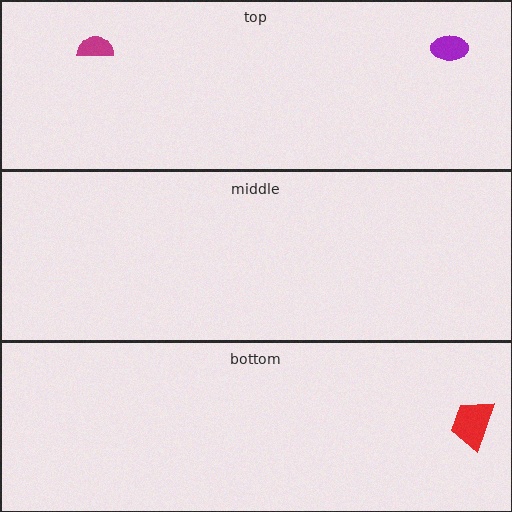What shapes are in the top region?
The magenta semicircle, the purple ellipse.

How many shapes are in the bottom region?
1.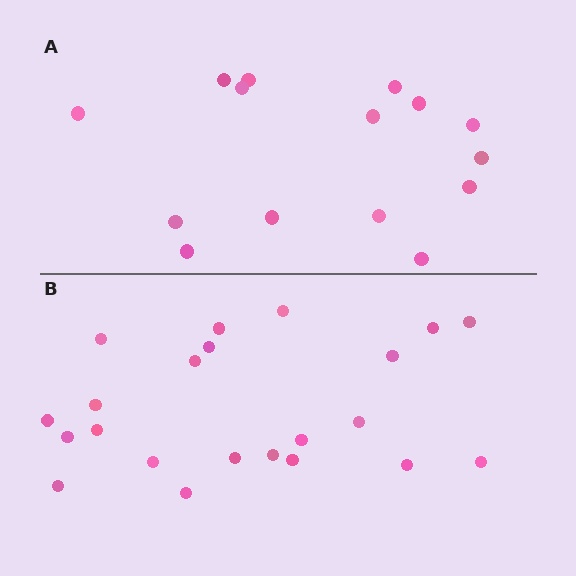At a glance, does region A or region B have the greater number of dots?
Region B (the bottom region) has more dots.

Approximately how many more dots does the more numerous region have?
Region B has roughly 8 or so more dots than region A.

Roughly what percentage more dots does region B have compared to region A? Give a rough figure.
About 45% more.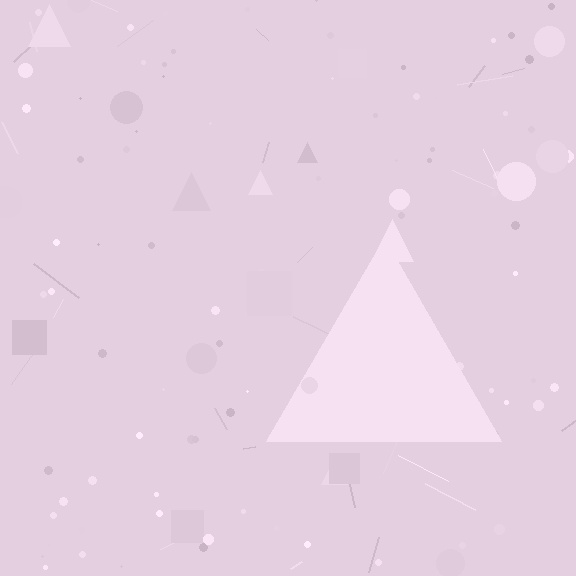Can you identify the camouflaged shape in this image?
The camouflaged shape is a triangle.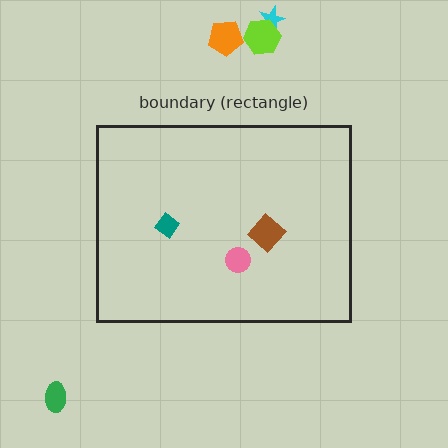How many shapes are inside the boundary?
3 inside, 4 outside.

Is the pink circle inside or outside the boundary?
Inside.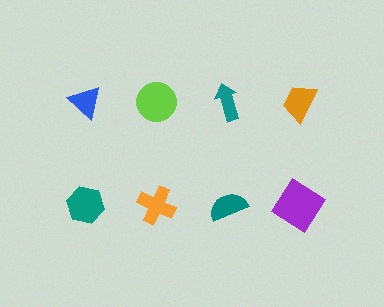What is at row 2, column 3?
A teal semicircle.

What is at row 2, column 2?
An orange cross.